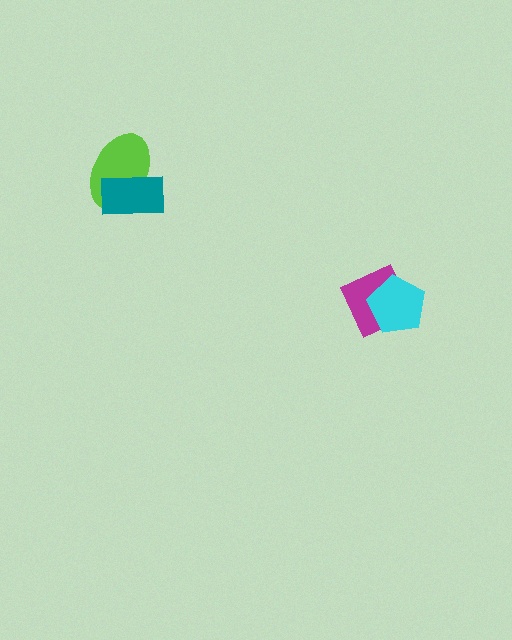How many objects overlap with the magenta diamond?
1 object overlaps with the magenta diamond.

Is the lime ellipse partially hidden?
Yes, it is partially covered by another shape.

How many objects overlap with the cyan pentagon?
1 object overlaps with the cyan pentagon.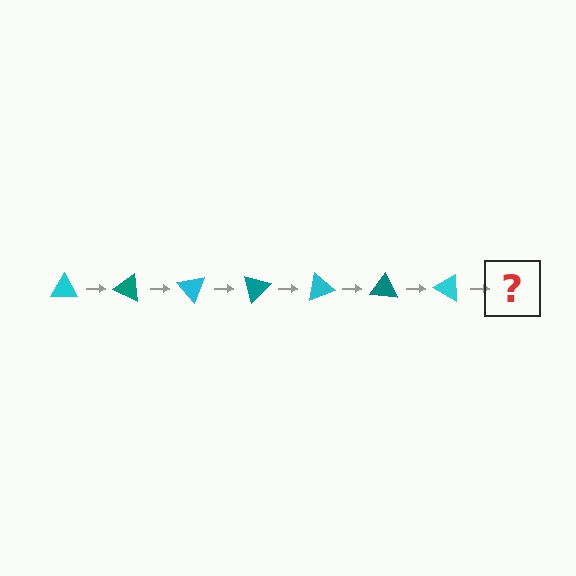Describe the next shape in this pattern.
It should be a teal triangle, rotated 175 degrees from the start.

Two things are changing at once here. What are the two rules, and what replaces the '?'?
The two rules are that it rotates 25 degrees each step and the color cycles through cyan and teal. The '?' should be a teal triangle, rotated 175 degrees from the start.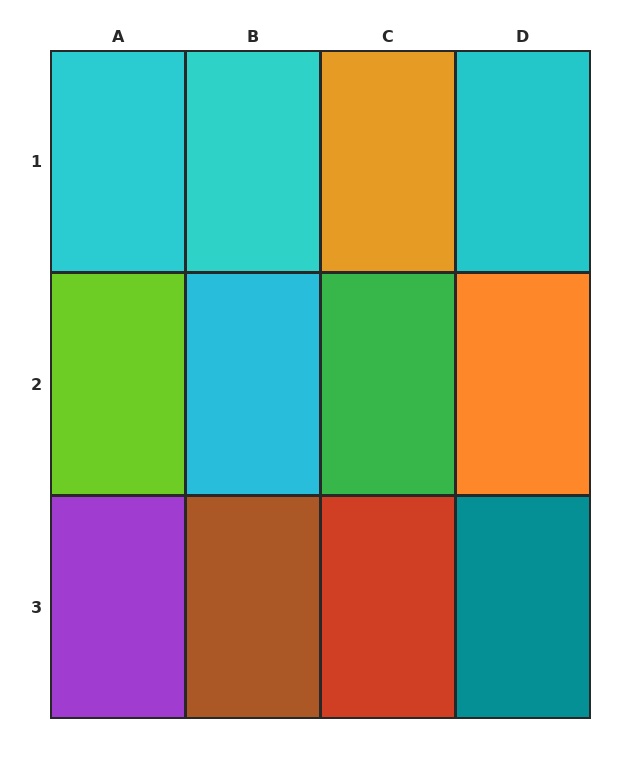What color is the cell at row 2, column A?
Lime.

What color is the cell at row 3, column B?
Brown.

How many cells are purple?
1 cell is purple.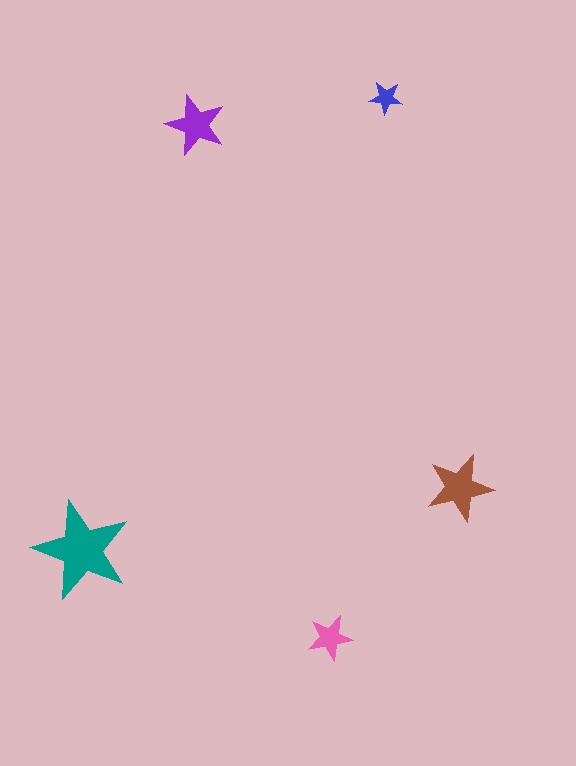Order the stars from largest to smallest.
the teal one, the brown one, the purple one, the pink one, the blue one.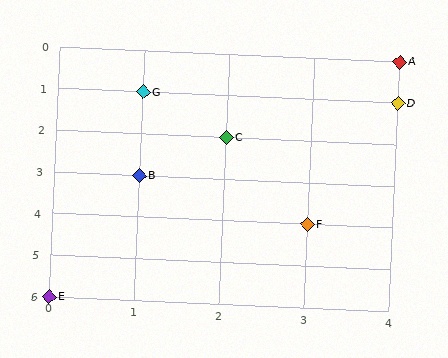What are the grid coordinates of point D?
Point D is at grid coordinates (4, 1).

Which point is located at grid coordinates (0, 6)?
Point E is at (0, 6).